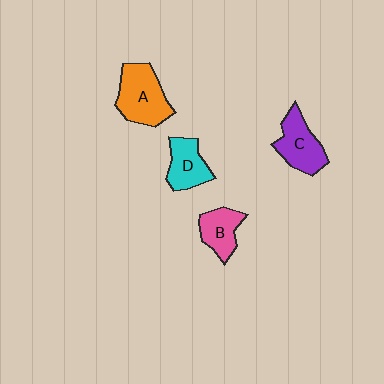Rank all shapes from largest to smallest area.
From largest to smallest: A (orange), C (purple), D (cyan), B (pink).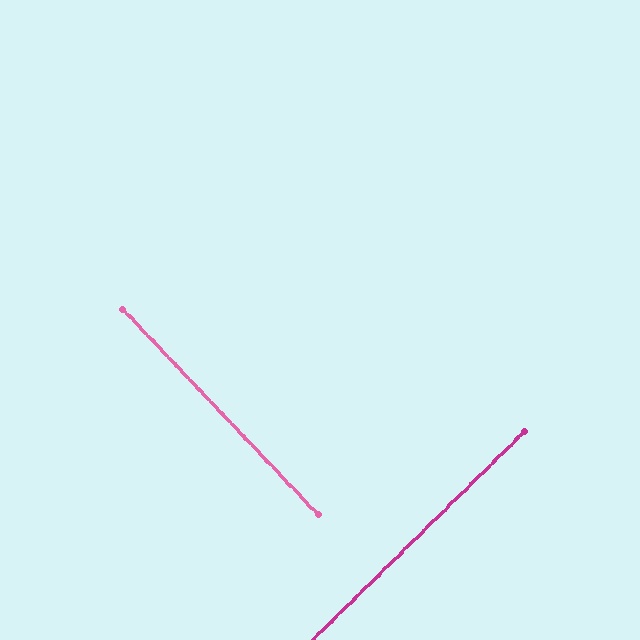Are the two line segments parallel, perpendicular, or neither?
Perpendicular — they meet at approximately 89°.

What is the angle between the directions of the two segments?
Approximately 89 degrees.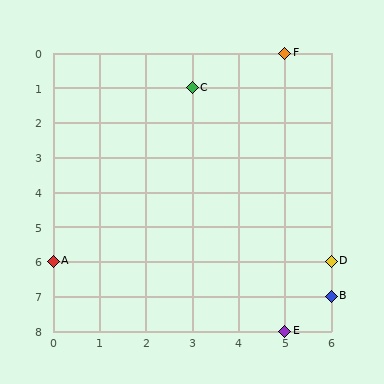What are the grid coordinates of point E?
Point E is at grid coordinates (5, 8).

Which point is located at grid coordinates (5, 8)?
Point E is at (5, 8).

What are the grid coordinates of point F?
Point F is at grid coordinates (5, 0).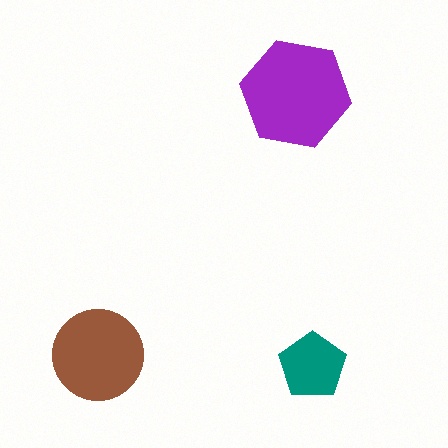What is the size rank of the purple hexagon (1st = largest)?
1st.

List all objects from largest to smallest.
The purple hexagon, the brown circle, the teal pentagon.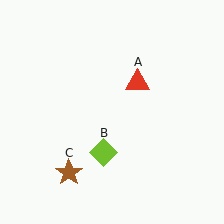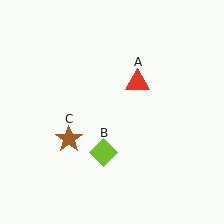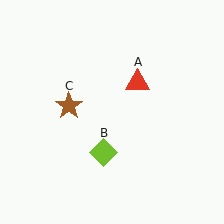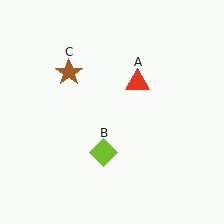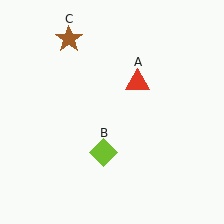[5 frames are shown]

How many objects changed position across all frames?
1 object changed position: brown star (object C).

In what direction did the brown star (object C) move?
The brown star (object C) moved up.